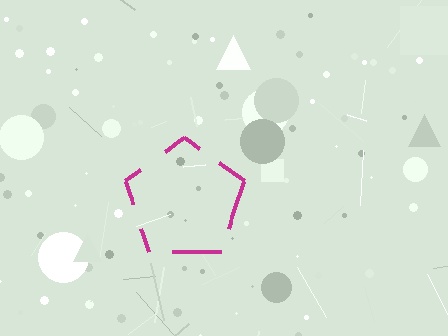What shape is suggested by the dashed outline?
The dashed outline suggests a pentagon.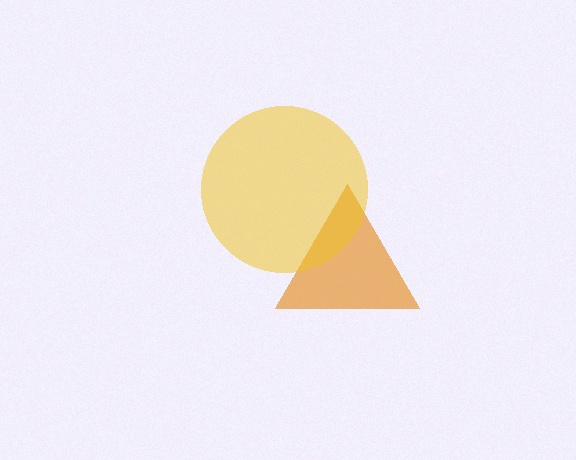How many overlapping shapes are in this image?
There are 2 overlapping shapes in the image.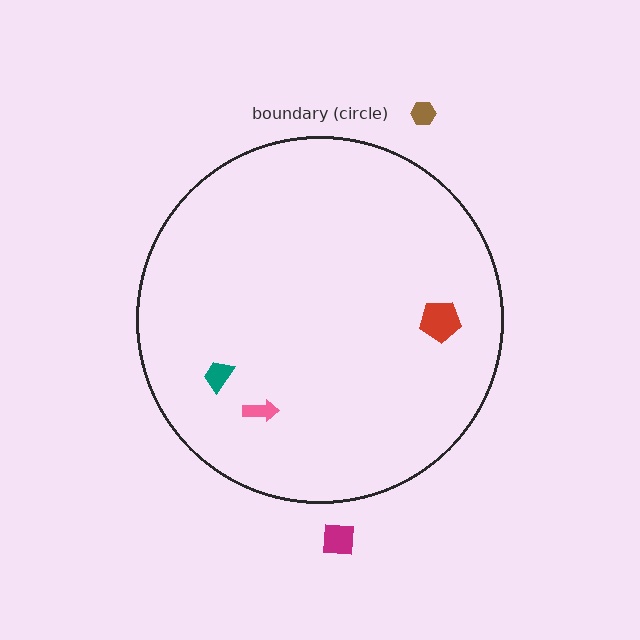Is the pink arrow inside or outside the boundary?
Inside.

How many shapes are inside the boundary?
3 inside, 2 outside.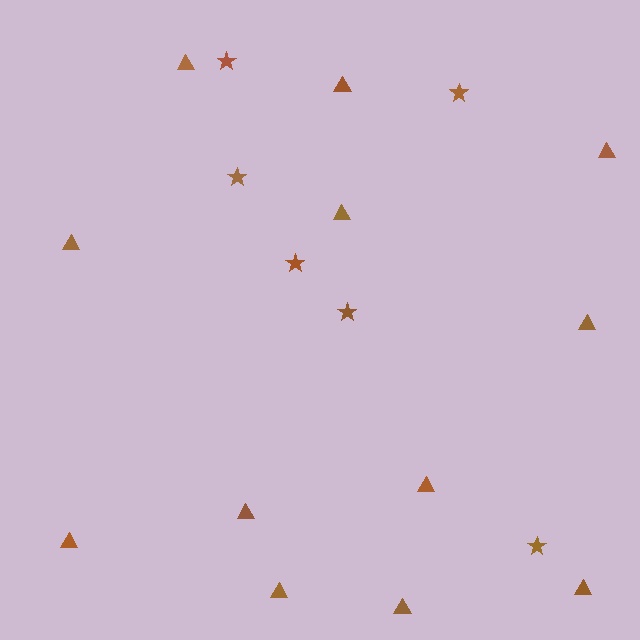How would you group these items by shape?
There are 2 groups: one group of stars (6) and one group of triangles (12).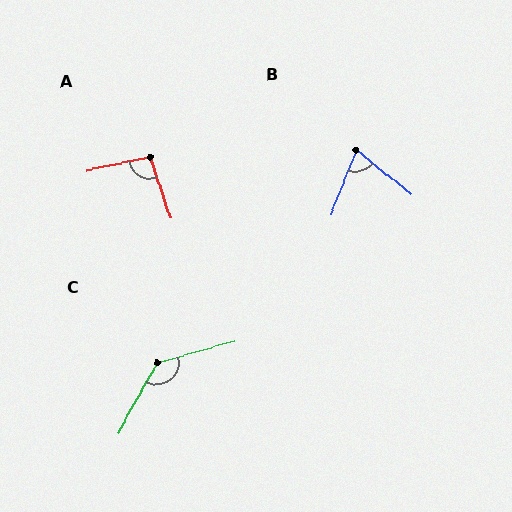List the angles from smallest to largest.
B (73°), A (96°), C (135°).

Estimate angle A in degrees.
Approximately 96 degrees.